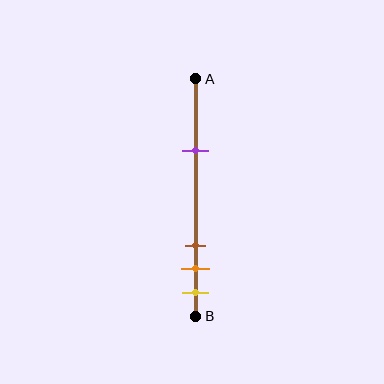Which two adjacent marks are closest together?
The orange and yellow marks are the closest adjacent pair.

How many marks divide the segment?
There are 4 marks dividing the segment.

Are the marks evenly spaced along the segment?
No, the marks are not evenly spaced.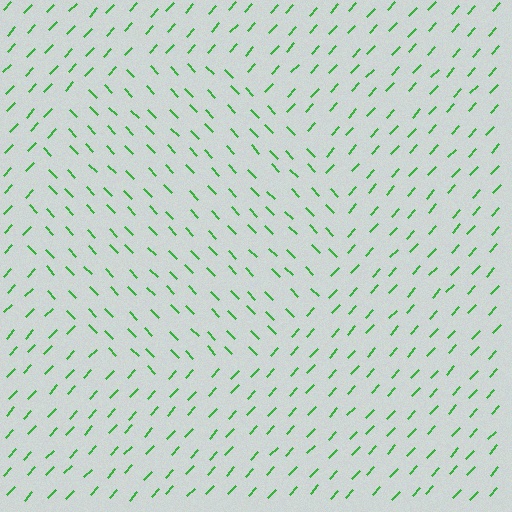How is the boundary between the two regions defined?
The boundary is defined purely by a change in line orientation (approximately 86 degrees difference). All lines are the same color and thickness.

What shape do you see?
I see a circle.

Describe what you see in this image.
The image is filled with small green line segments. A circle region in the image has lines oriented differently from the surrounding lines, creating a visible texture boundary.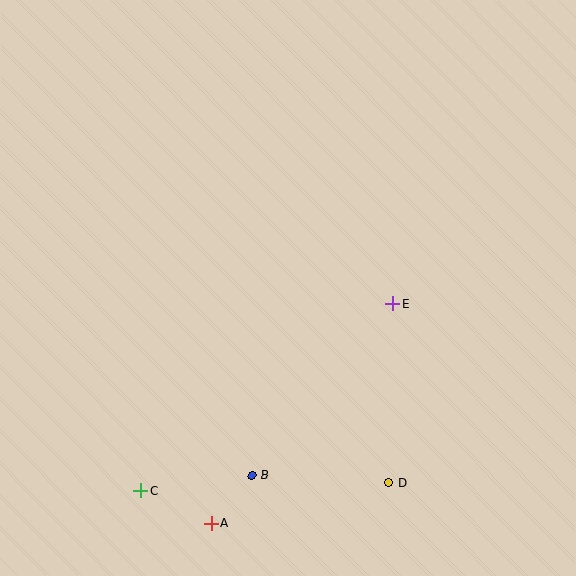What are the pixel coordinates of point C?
Point C is at (141, 491).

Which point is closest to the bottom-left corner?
Point C is closest to the bottom-left corner.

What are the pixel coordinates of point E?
Point E is at (393, 304).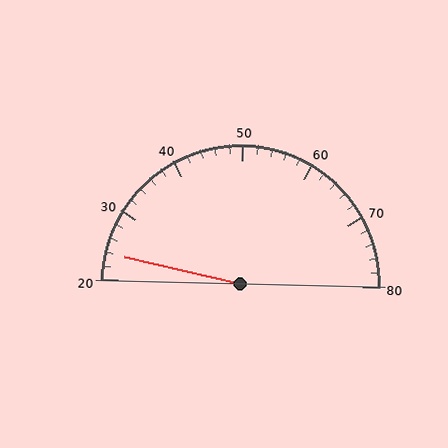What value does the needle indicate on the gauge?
The needle indicates approximately 24.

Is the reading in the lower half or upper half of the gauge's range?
The reading is in the lower half of the range (20 to 80).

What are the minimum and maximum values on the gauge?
The gauge ranges from 20 to 80.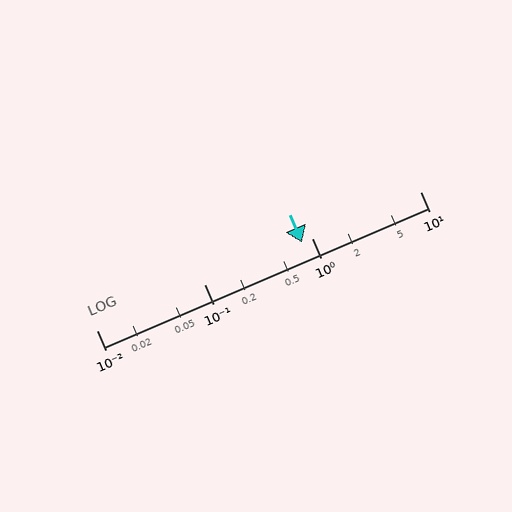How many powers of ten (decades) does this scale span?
The scale spans 3 decades, from 0.01 to 10.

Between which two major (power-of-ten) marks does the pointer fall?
The pointer is between 0.1 and 1.